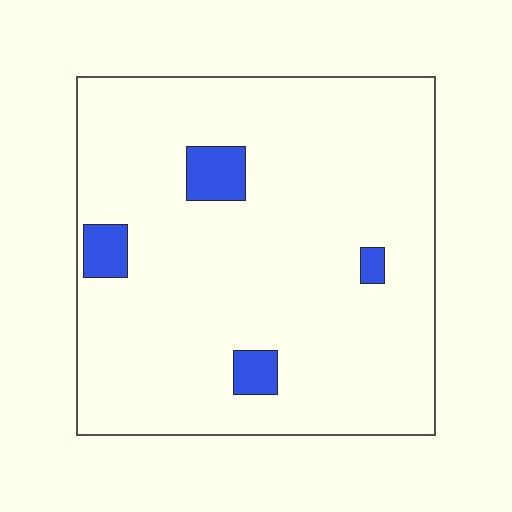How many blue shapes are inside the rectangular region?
4.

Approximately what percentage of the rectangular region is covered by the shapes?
Approximately 5%.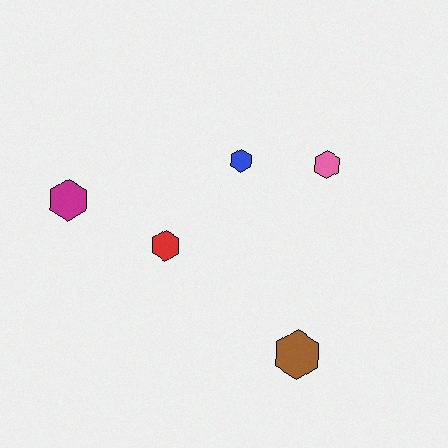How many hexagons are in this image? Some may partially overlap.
There are 5 hexagons.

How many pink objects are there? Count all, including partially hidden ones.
There is 1 pink object.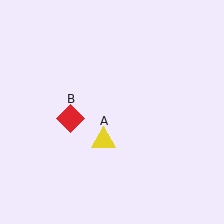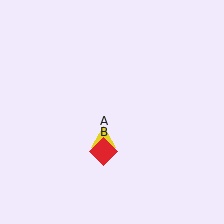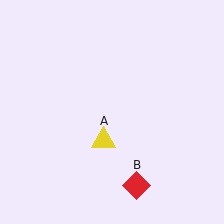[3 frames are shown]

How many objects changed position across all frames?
1 object changed position: red diamond (object B).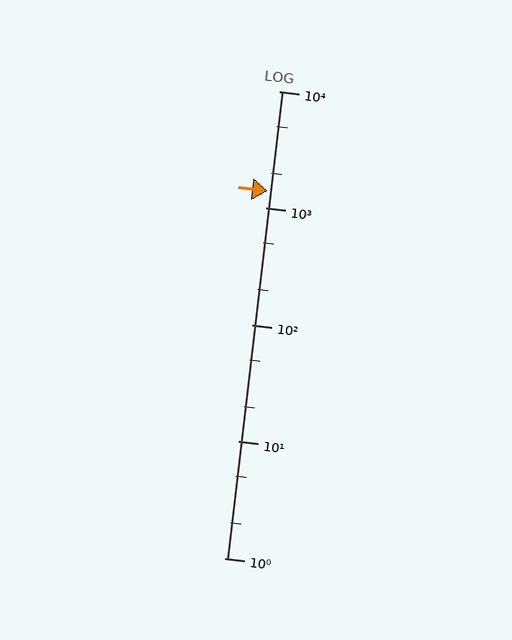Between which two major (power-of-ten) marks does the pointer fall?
The pointer is between 1000 and 10000.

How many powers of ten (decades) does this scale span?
The scale spans 4 decades, from 1 to 10000.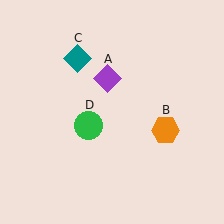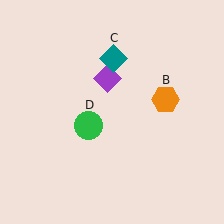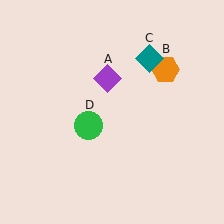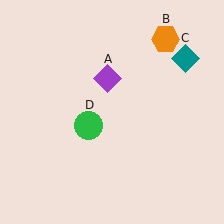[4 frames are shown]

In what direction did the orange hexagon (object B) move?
The orange hexagon (object B) moved up.